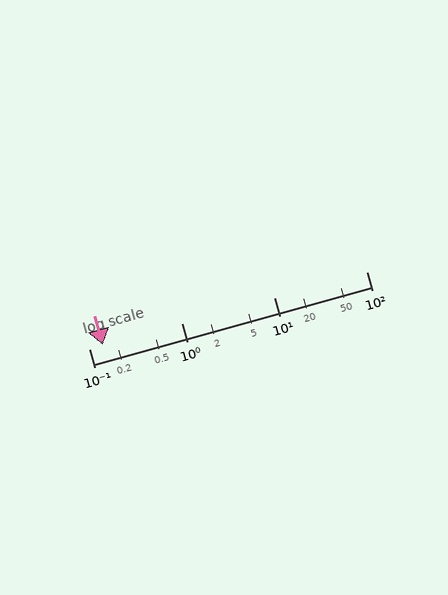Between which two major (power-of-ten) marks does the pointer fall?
The pointer is between 0.1 and 1.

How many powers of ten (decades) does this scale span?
The scale spans 3 decades, from 0.1 to 100.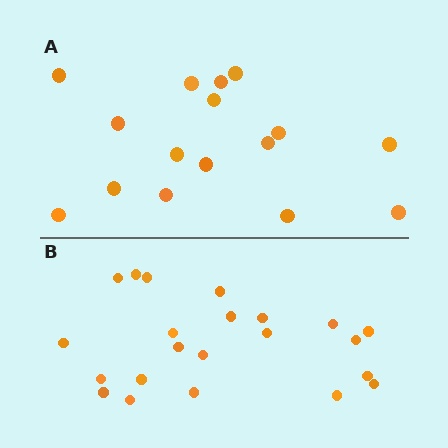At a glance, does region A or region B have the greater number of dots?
Region B (the bottom region) has more dots.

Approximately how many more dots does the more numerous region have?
Region B has about 6 more dots than region A.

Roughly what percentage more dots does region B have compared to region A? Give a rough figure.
About 40% more.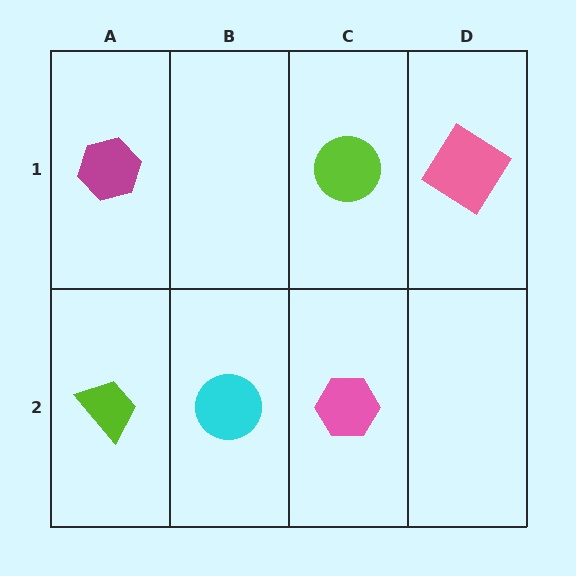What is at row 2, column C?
A pink hexagon.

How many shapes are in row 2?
3 shapes.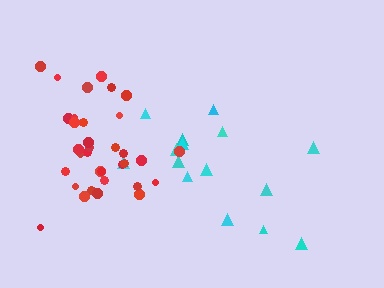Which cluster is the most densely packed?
Red.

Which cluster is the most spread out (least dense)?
Cyan.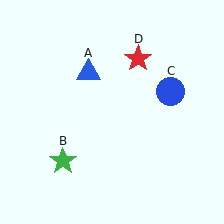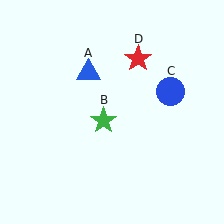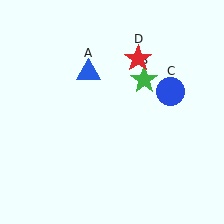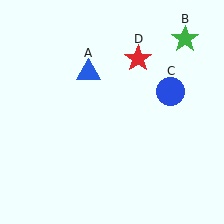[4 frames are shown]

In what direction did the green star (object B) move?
The green star (object B) moved up and to the right.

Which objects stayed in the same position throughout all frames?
Blue triangle (object A) and blue circle (object C) and red star (object D) remained stationary.